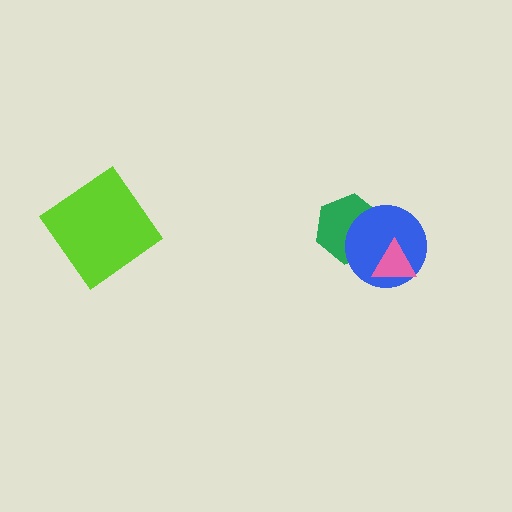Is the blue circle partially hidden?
Yes, it is partially covered by another shape.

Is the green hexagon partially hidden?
Yes, it is partially covered by another shape.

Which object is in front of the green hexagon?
The blue circle is in front of the green hexagon.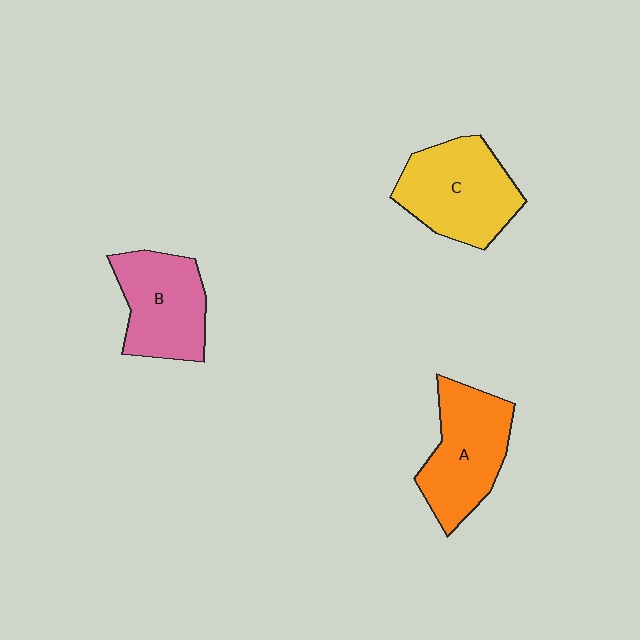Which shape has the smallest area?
Shape B (pink).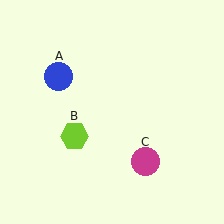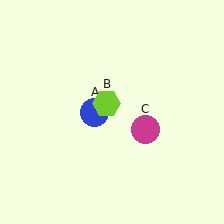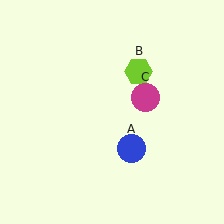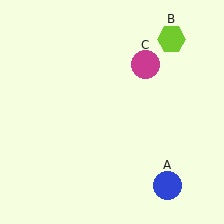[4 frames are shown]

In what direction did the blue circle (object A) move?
The blue circle (object A) moved down and to the right.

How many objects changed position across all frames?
3 objects changed position: blue circle (object A), lime hexagon (object B), magenta circle (object C).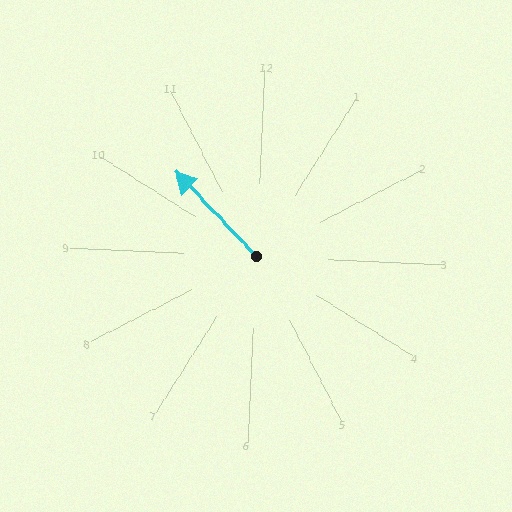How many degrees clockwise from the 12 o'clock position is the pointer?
Approximately 314 degrees.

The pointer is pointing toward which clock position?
Roughly 10 o'clock.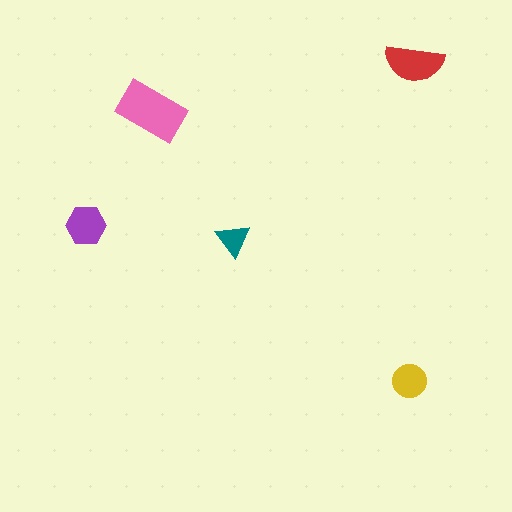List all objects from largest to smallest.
The pink rectangle, the red semicircle, the purple hexagon, the yellow circle, the teal triangle.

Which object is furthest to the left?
The purple hexagon is leftmost.